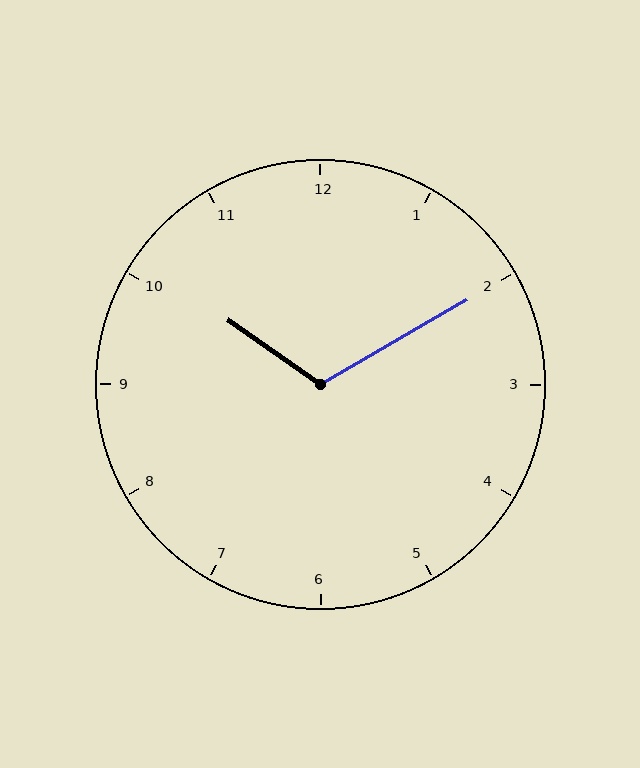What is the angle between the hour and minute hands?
Approximately 115 degrees.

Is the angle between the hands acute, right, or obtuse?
It is obtuse.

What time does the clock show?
10:10.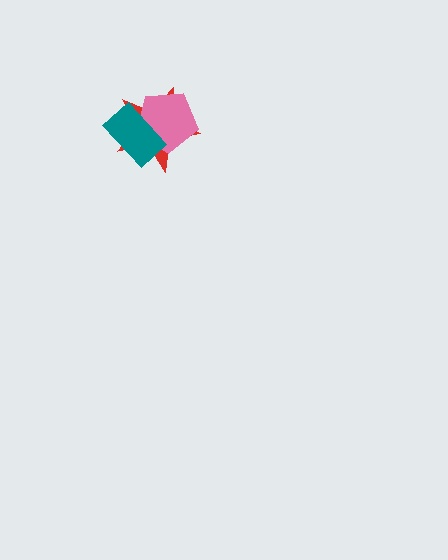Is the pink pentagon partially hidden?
Yes, it is partially covered by another shape.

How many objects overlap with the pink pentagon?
2 objects overlap with the pink pentagon.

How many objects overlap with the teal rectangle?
2 objects overlap with the teal rectangle.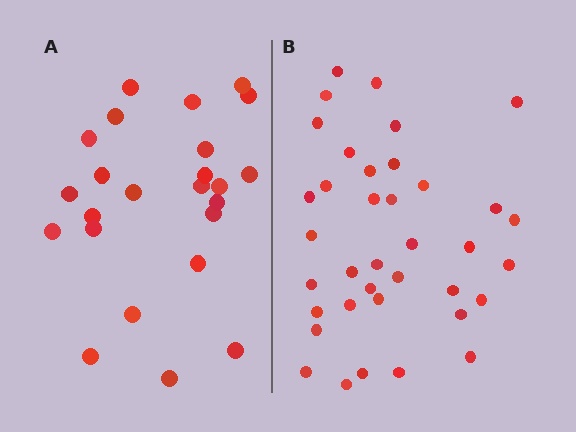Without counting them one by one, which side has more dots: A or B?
Region B (the right region) has more dots.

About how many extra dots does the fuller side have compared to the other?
Region B has approximately 15 more dots than region A.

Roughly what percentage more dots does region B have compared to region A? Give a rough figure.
About 55% more.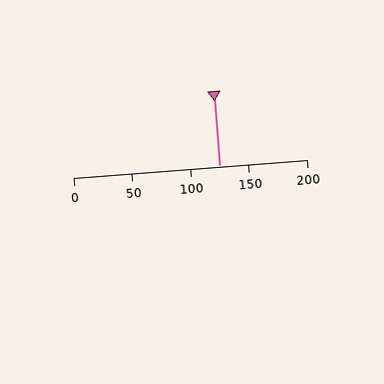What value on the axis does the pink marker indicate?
The marker indicates approximately 125.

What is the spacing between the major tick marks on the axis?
The major ticks are spaced 50 apart.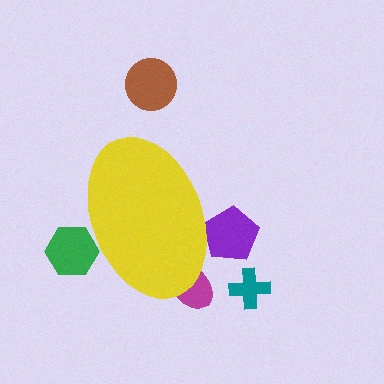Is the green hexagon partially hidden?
Yes, the green hexagon is partially hidden behind the yellow ellipse.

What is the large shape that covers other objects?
A yellow ellipse.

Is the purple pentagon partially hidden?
Yes, the purple pentagon is partially hidden behind the yellow ellipse.